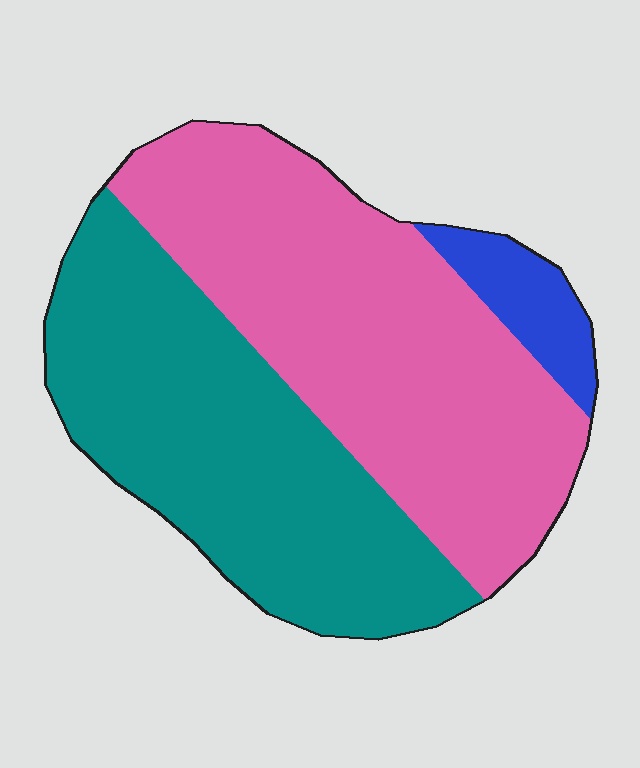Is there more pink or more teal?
Pink.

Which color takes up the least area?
Blue, at roughly 5%.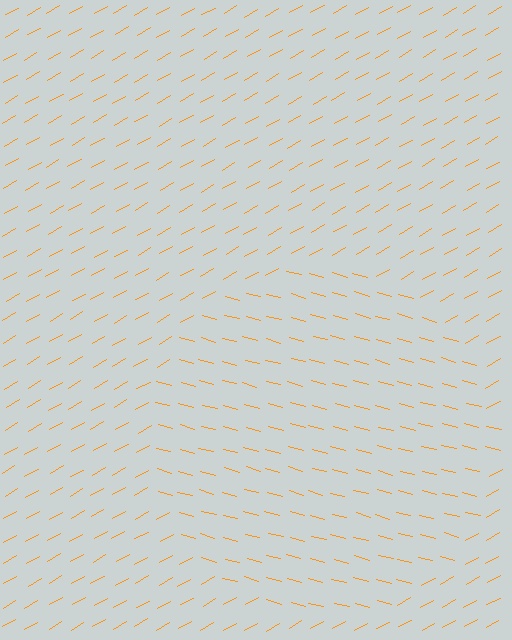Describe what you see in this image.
The image is filled with small orange line segments. A circle region in the image has lines oriented differently from the surrounding lines, creating a visible texture boundary.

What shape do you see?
I see a circle.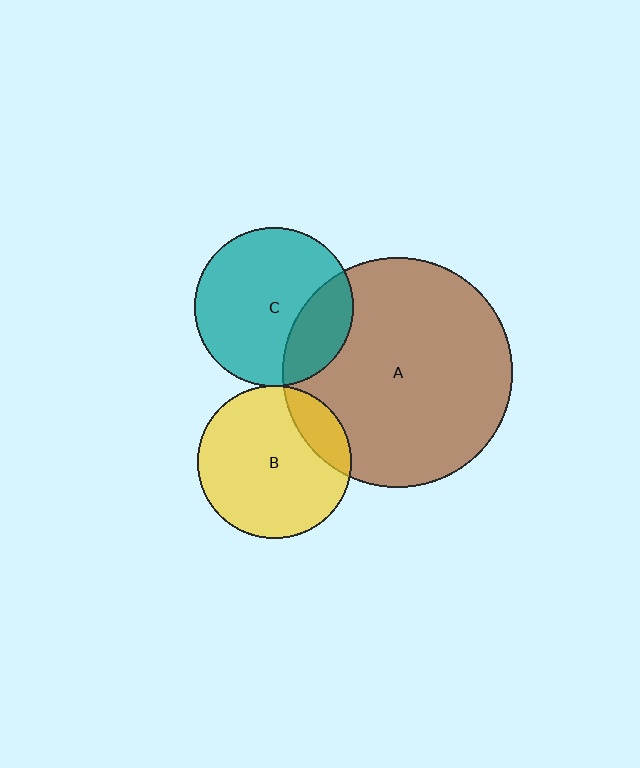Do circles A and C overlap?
Yes.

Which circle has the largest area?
Circle A (brown).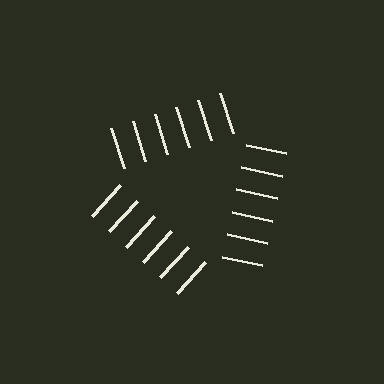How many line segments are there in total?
18 — 6 along each of the 3 edges.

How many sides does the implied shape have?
3 sides — the line-ends trace a triangle.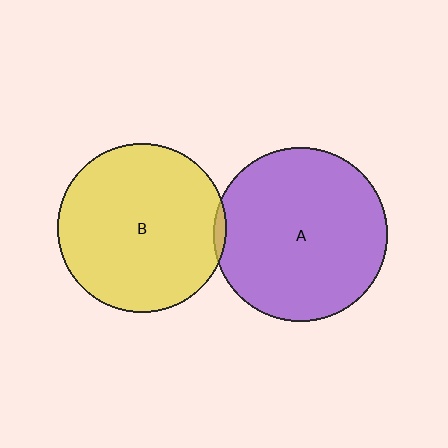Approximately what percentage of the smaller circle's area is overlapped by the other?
Approximately 5%.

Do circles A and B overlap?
Yes.